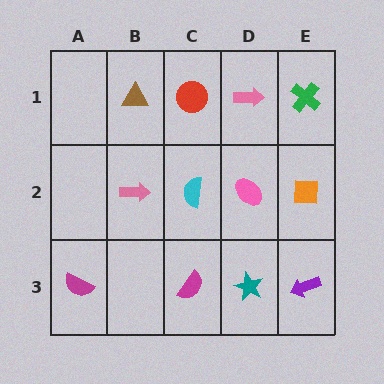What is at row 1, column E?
A green cross.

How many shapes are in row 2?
4 shapes.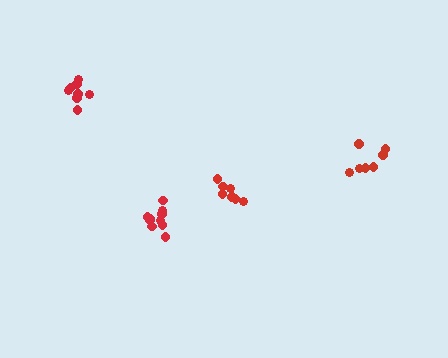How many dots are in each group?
Group 1: 7 dots, Group 2: 8 dots, Group 3: 10 dots, Group 4: 7 dots (32 total).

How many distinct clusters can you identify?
There are 4 distinct clusters.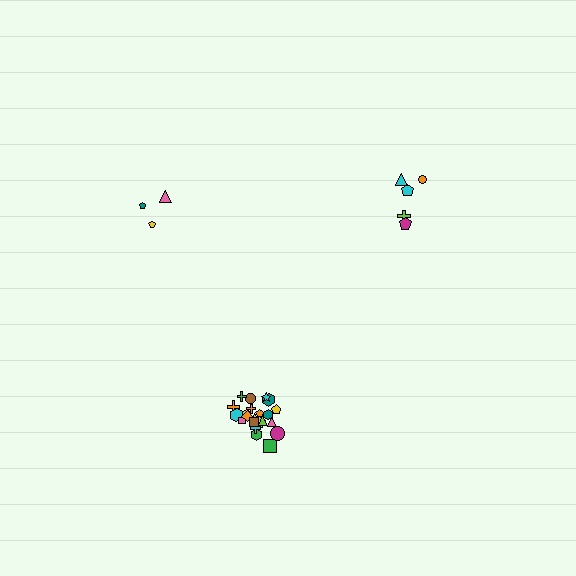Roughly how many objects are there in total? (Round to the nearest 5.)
Roughly 30 objects in total.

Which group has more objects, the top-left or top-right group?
The top-right group.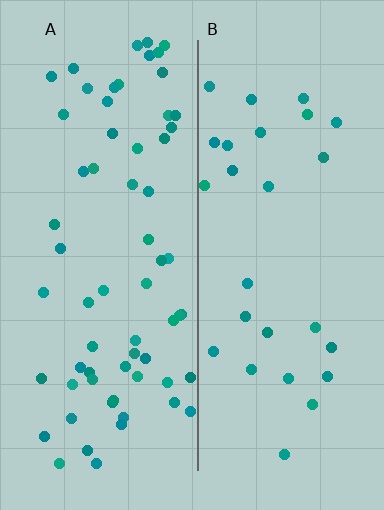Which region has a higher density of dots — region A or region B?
A (the left).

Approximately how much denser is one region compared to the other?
Approximately 2.4× — region A over region B.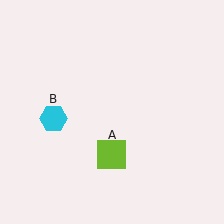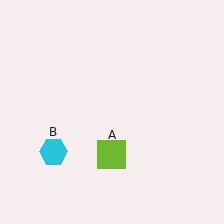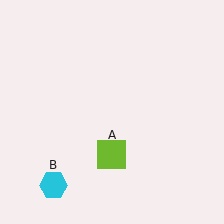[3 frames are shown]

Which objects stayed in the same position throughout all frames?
Lime square (object A) remained stationary.